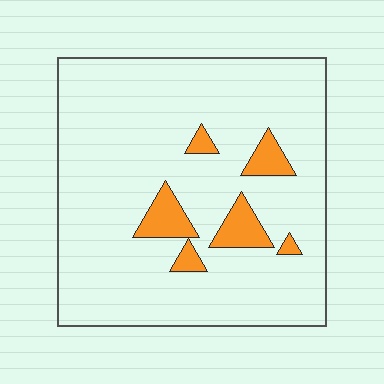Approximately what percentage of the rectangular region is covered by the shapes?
Approximately 10%.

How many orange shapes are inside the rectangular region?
6.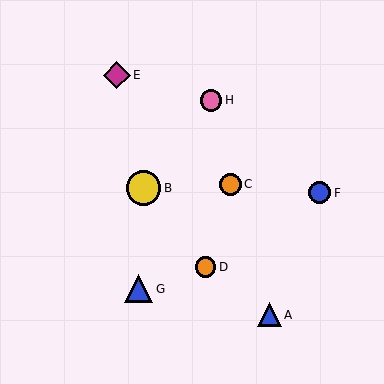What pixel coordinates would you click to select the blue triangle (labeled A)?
Click at (269, 315) to select the blue triangle A.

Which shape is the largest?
The yellow circle (labeled B) is the largest.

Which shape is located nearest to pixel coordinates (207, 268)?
The orange circle (labeled D) at (206, 267) is nearest to that location.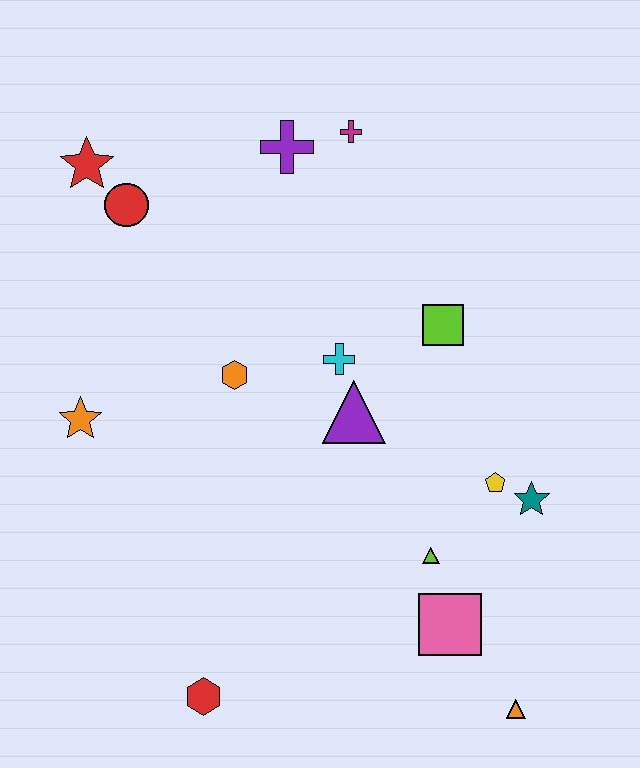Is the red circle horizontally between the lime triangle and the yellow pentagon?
No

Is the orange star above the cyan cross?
No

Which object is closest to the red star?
The red circle is closest to the red star.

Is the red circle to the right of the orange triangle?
No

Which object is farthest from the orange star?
The orange triangle is farthest from the orange star.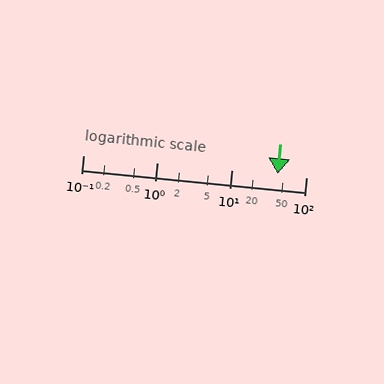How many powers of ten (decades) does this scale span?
The scale spans 3 decades, from 0.1 to 100.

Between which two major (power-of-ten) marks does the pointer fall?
The pointer is between 10 and 100.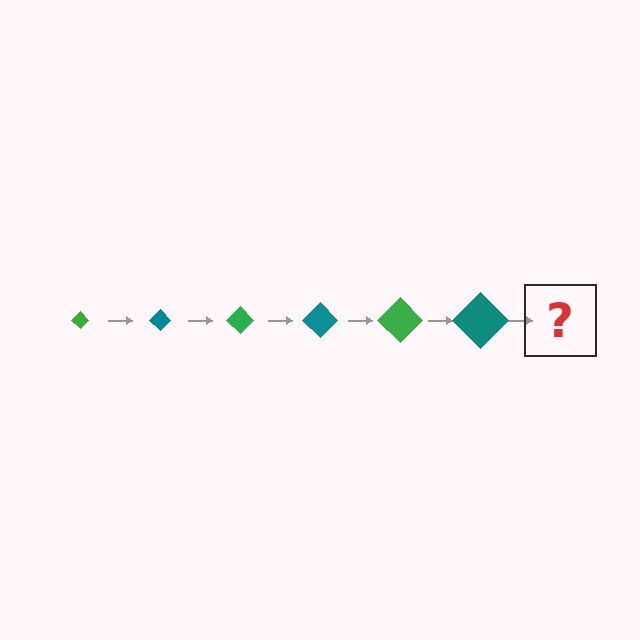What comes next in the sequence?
The next element should be a green diamond, larger than the previous one.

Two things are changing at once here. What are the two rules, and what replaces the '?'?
The two rules are that the diamond grows larger each step and the color cycles through green and teal. The '?' should be a green diamond, larger than the previous one.